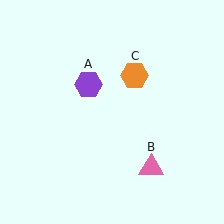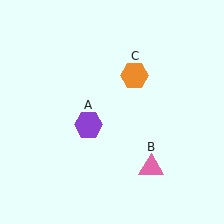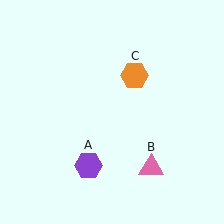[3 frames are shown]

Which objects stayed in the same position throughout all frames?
Pink triangle (object B) and orange hexagon (object C) remained stationary.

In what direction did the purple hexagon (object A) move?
The purple hexagon (object A) moved down.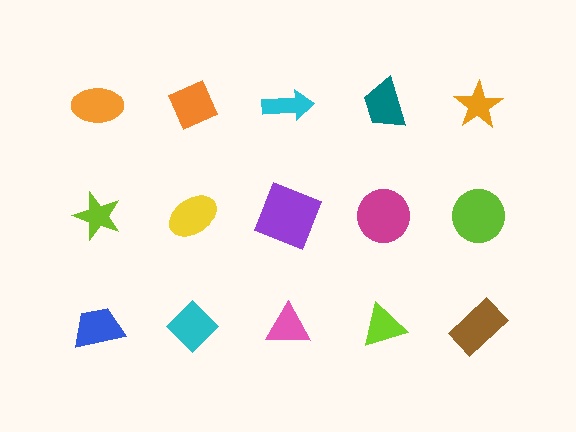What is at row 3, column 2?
A cyan diamond.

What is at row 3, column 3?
A pink triangle.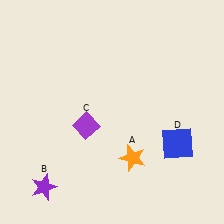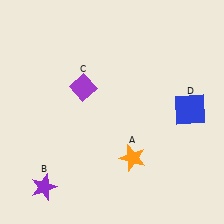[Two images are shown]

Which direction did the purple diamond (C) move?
The purple diamond (C) moved up.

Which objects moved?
The objects that moved are: the purple diamond (C), the blue square (D).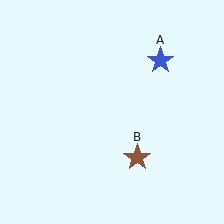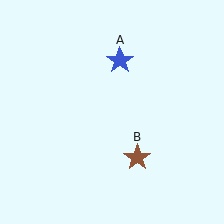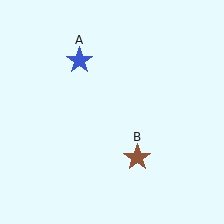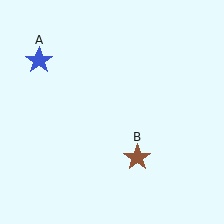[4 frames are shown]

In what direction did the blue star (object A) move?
The blue star (object A) moved left.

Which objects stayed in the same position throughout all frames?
Brown star (object B) remained stationary.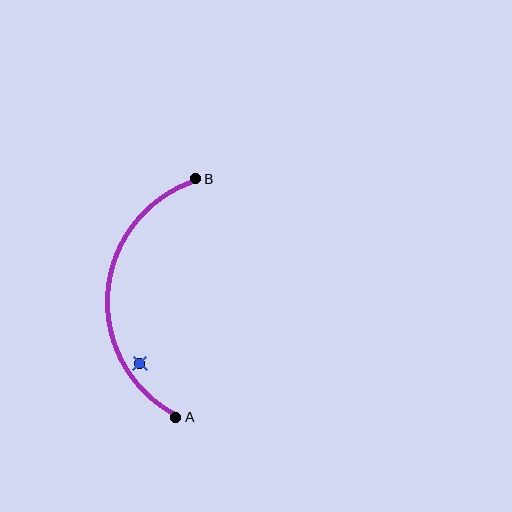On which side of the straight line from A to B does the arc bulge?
The arc bulges to the left of the straight line connecting A and B.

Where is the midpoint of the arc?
The arc midpoint is the point on the curve farthest from the straight line joining A and B. It sits to the left of that line.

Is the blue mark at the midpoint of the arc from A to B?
No — the blue mark does not lie on the arc at all. It sits slightly inside the curve.